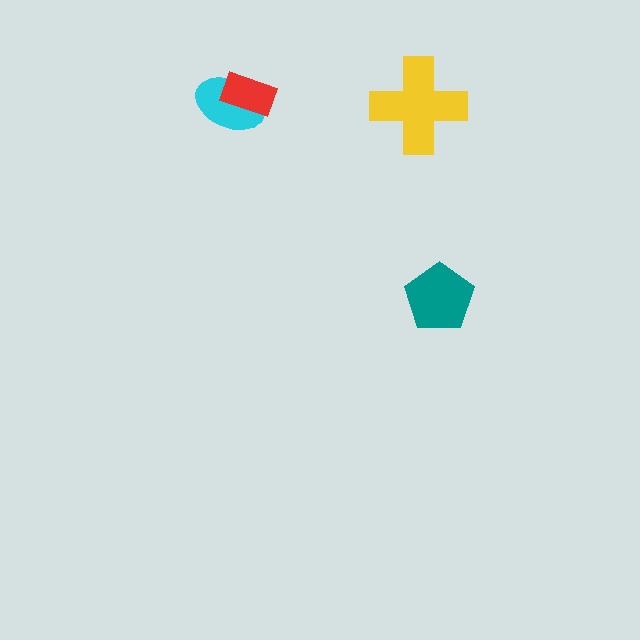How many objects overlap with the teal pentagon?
0 objects overlap with the teal pentagon.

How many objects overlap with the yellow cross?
0 objects overlap with the yellow cross.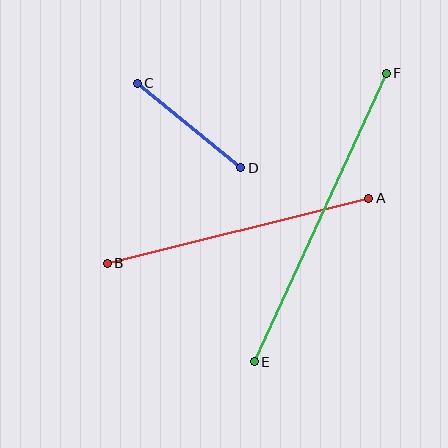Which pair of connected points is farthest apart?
Points E and F are farthest apart.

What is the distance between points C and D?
The distance is approximately 134 pixels.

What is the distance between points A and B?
The distance is approximately 270 pixels.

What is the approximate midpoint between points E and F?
The midpoint is at approximately (320, 218) pixels.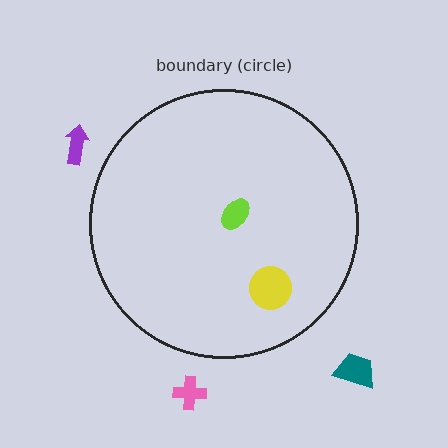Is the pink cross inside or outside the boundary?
Outside.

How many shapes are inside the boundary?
2 inside, 3 outside.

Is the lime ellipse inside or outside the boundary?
Inside.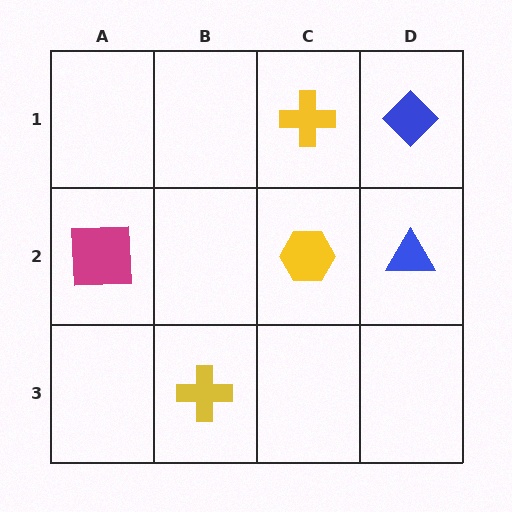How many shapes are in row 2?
3 shapes.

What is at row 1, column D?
A blue diamond.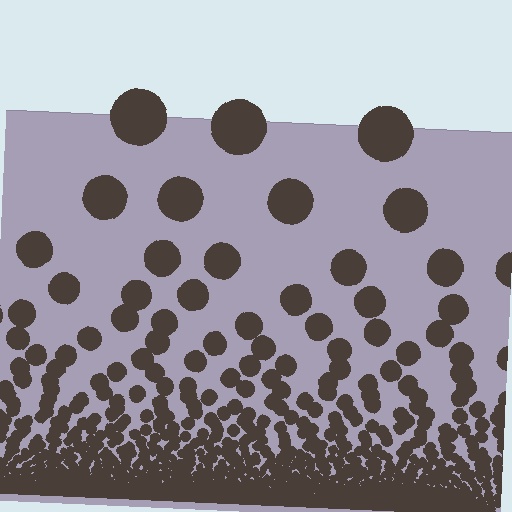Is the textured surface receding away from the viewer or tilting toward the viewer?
The surface appears to tilt toward the viewer. Texture elements get larger and sparser toward the top.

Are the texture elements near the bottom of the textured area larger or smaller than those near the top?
Smaller. The gradient is inverted — elements near the bottom are smaller and denser.